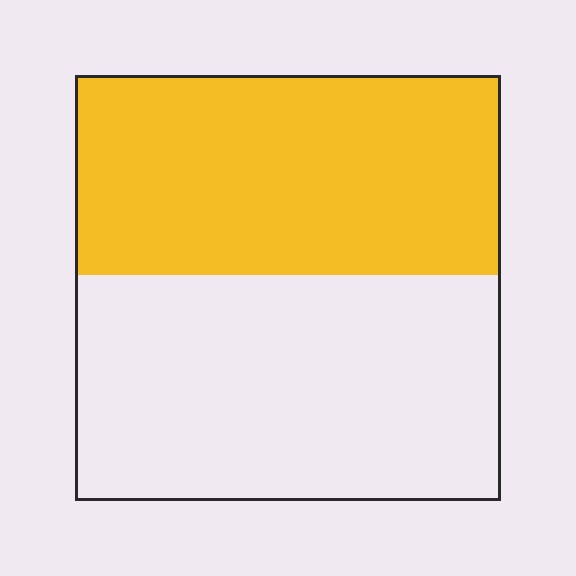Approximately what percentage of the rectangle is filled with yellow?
Approximately 45%.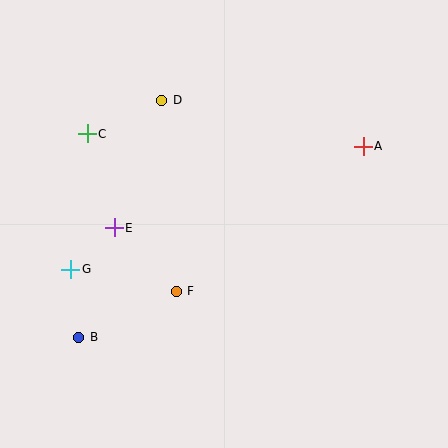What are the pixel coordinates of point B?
Point B is at (79, 337).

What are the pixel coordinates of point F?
Point F is at (176, 291).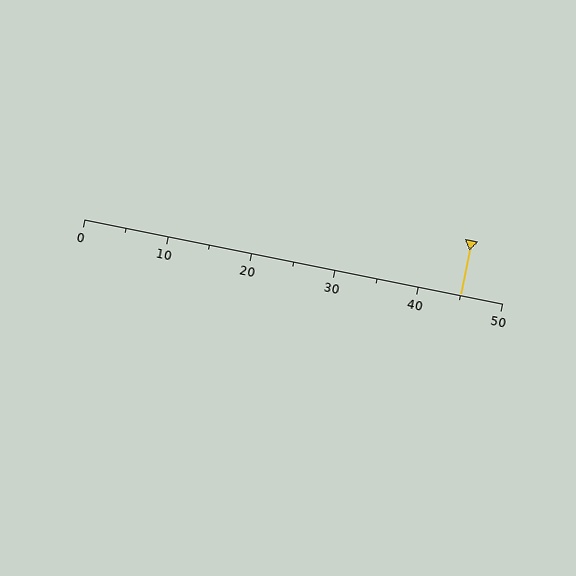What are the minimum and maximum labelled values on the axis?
The axis runs from 0 to 50.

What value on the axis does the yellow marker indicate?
The marker indicates approximately 45.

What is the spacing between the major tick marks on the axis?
The major ticks are spaced 10 apart.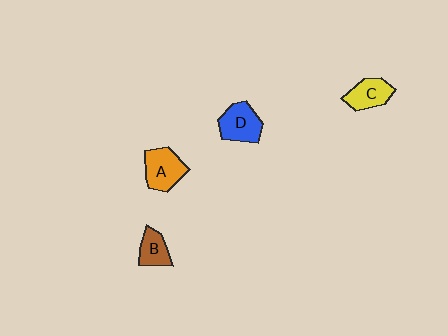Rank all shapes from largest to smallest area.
From largest to smallest: A (orange), D (blue), C (yellow), B (brown).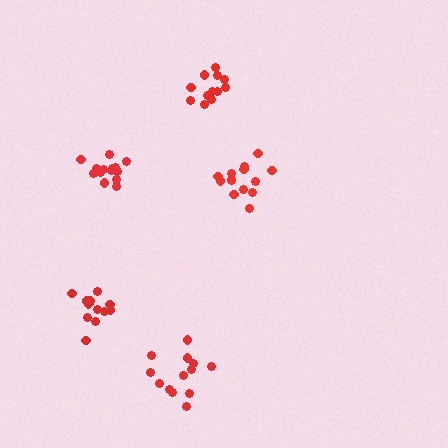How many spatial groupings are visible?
There are 5 spatial groupings.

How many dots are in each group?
Group 1: 14 dots, Group 2: 14 dots, Group 3: 13 dots, Group 4: 12 dots, Group 5: 13 dots (66 total).